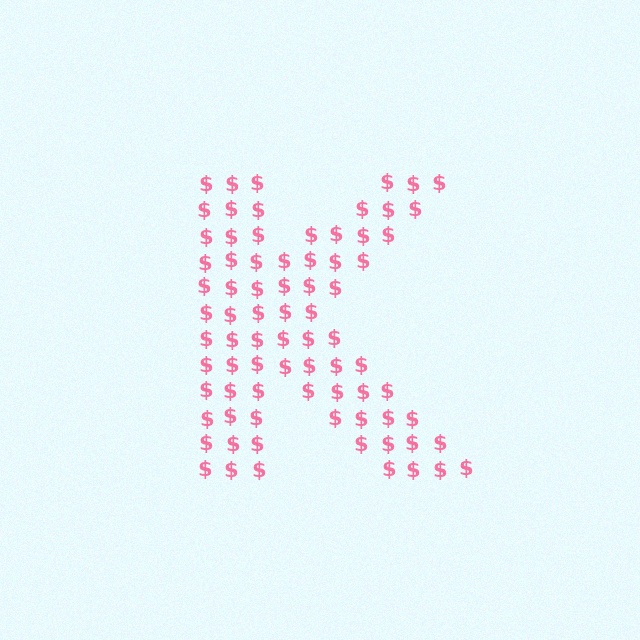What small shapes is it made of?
It is made of small dollar signs.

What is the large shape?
The large shape is the letter K.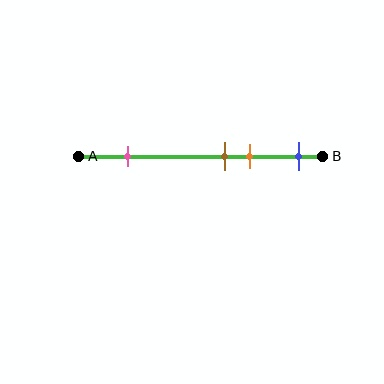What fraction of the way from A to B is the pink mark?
The pink mark is approximately 20% (0.2) of the way from A to B.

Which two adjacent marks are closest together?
The brown and orange marks are the closest adjacent pair.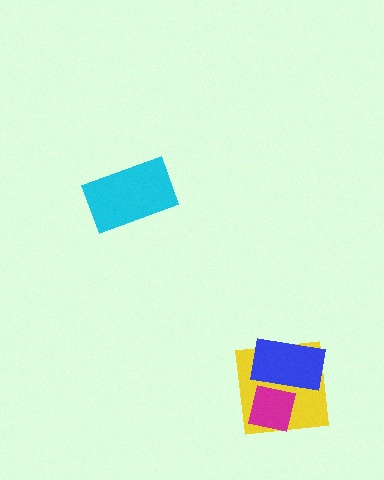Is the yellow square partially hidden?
Yes, it is partially covered by another shape.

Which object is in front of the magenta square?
The blue rectangle is in front of the magenta square.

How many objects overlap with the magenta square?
2 objects overlap with the magenta square.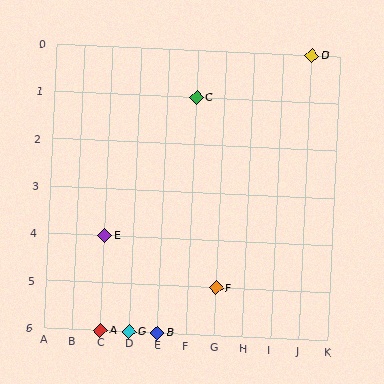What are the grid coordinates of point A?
Point A is at grid coordinates (C, 6).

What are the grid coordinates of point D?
Point D is at grid coordinates (J, 0).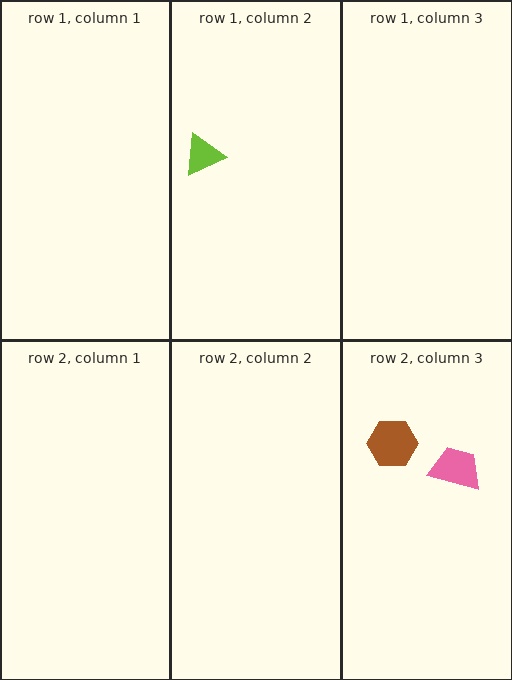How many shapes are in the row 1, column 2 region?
1.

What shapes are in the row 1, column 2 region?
The lime triangle.